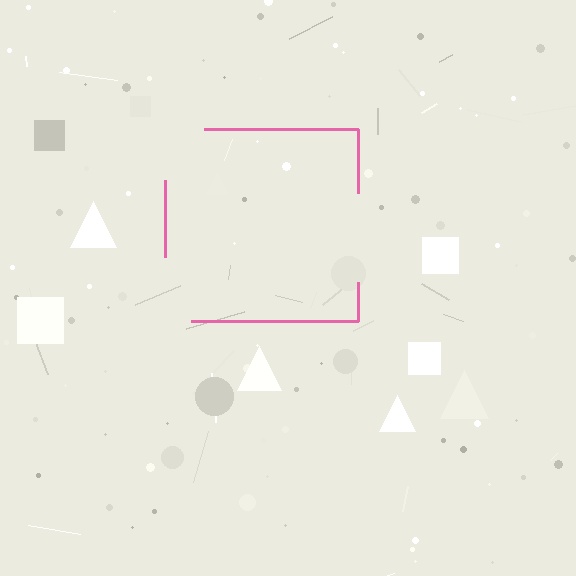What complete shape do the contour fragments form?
The contour fragments form a square.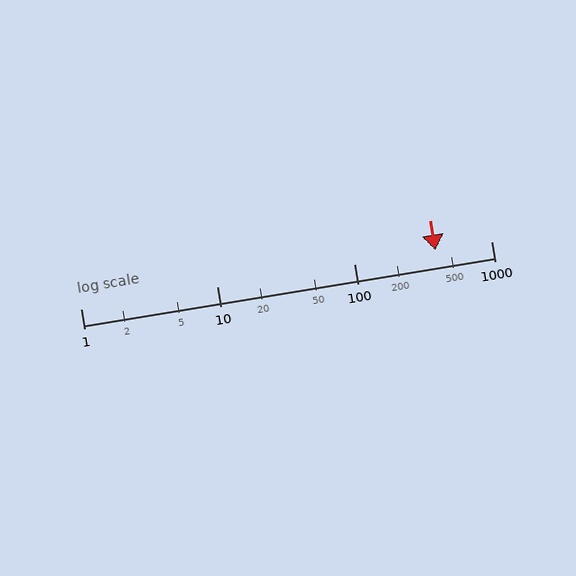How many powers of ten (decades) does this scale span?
The scale spans 3 decades, from 1 to 1000.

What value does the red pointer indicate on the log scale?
The pointer indicates approximately 390.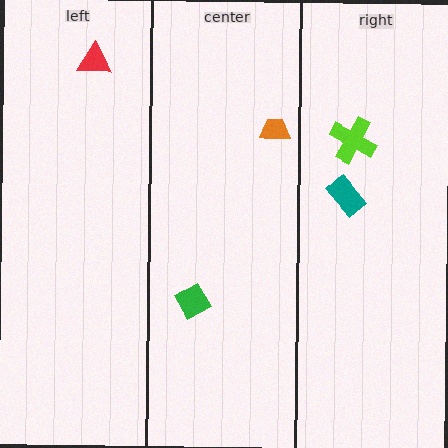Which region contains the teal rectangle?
The right region.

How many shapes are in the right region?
2.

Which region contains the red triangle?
The left region.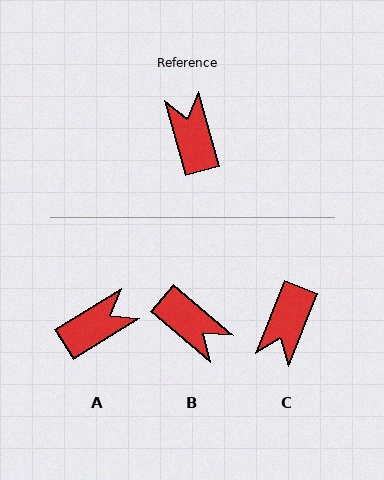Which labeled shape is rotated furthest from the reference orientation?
B, about 147 degrees away.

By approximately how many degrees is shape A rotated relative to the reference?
Approximately 74 degrees clockwise.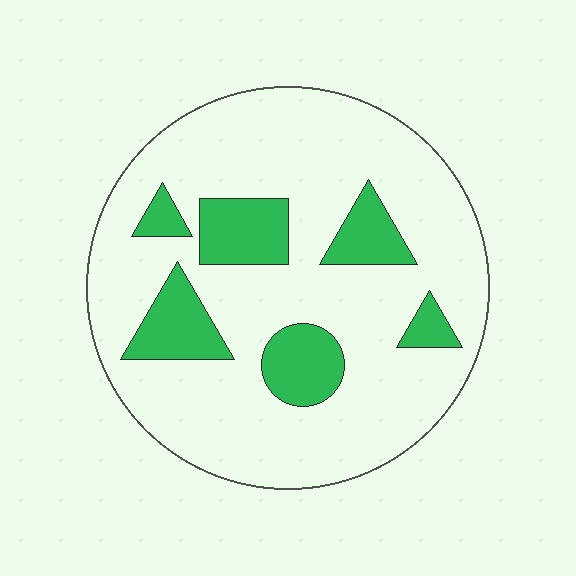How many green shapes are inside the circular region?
6.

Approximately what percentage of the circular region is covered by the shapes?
Approximately 20%.